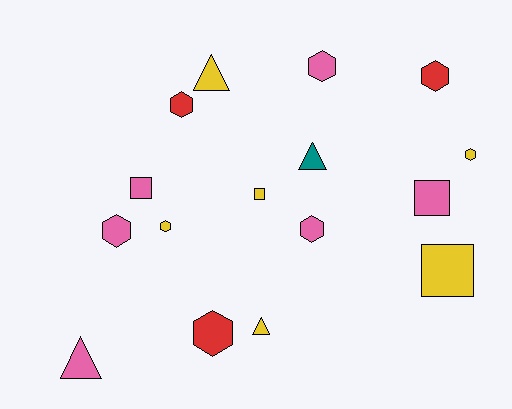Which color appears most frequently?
Pink, with 6 objects.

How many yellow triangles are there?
There are 2 yellow triangles.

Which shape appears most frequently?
Hexagon, with 8 objects.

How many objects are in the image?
There are 16 objects.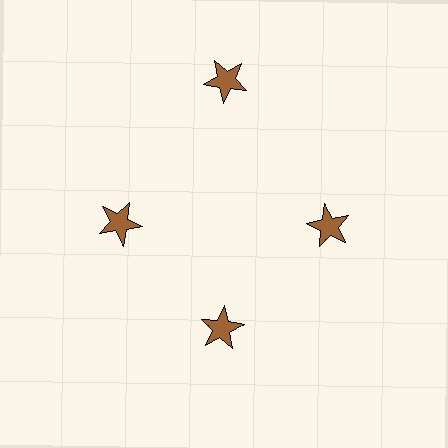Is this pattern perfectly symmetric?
No. The 4 brown stars are arranged in a ring, but one element near the 12 o'clock position is pushed outward from the center, breaking the 4-fold rotational symmetry.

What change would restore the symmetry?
The symmetry would be restored by moving it inward, back onto the ring so that all 4 stars sit at equal angles and equal distance from the center.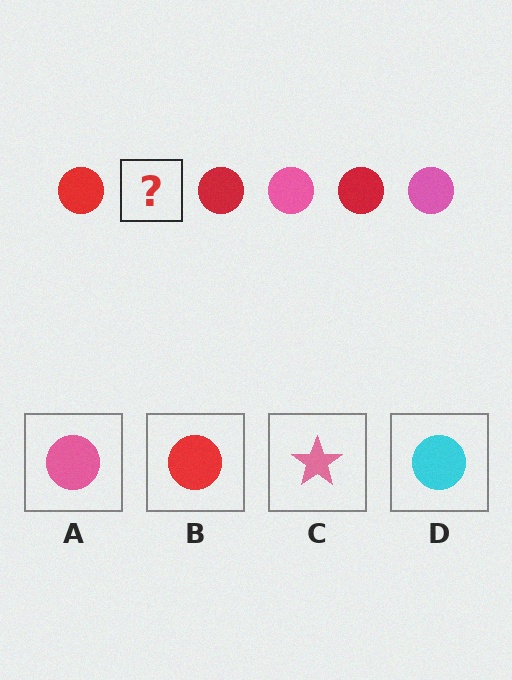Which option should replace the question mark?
Option A.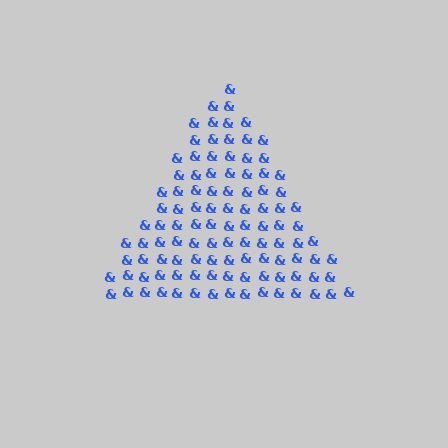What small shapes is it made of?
It is made of small ampersands.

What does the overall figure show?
The overall figure shows a triangle.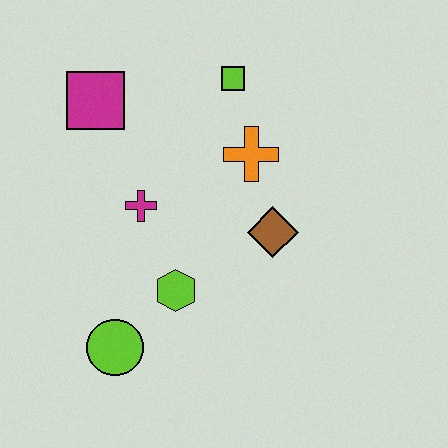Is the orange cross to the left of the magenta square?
No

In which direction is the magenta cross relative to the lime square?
The magenta cross is below the lime square.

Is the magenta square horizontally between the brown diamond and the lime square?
No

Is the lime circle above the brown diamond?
No